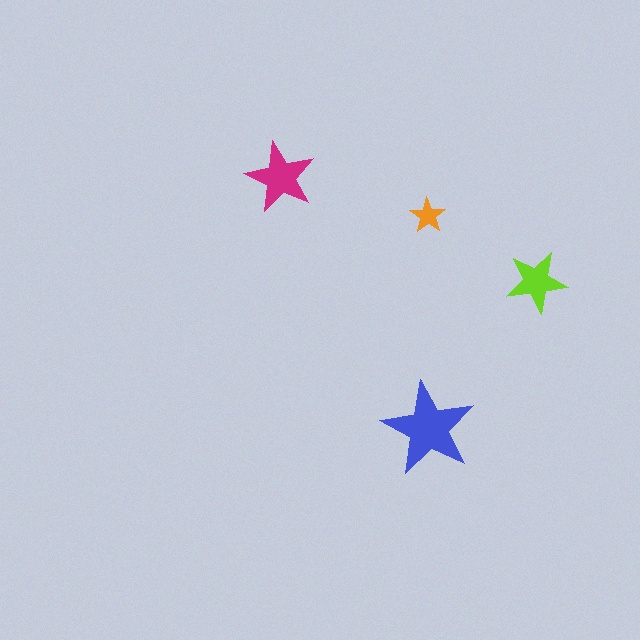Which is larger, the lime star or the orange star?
The lime one.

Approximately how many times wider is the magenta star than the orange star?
About 2 times wider.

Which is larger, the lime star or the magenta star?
The magenta one.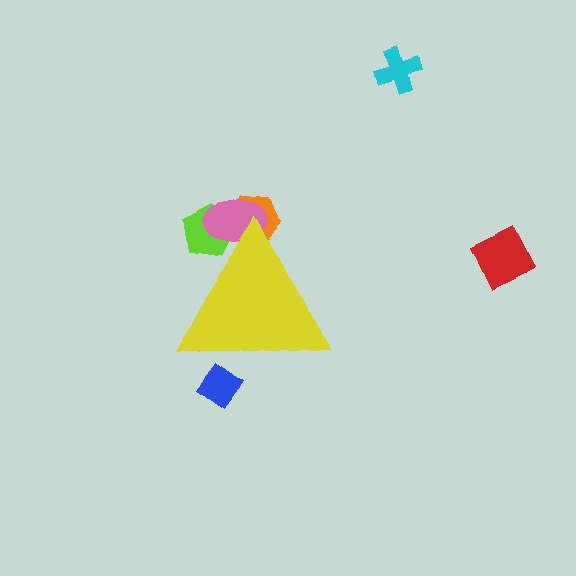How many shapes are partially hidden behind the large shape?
4 shapes are partially hidden.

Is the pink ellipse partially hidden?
Yes, the pink ellipse is partially hidden behind the yellow triangle.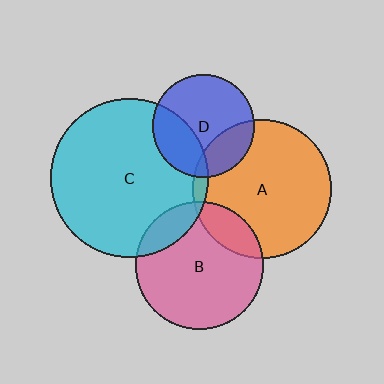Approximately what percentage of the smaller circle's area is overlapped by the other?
Approximately 30%.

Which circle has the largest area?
Circle C (cyan).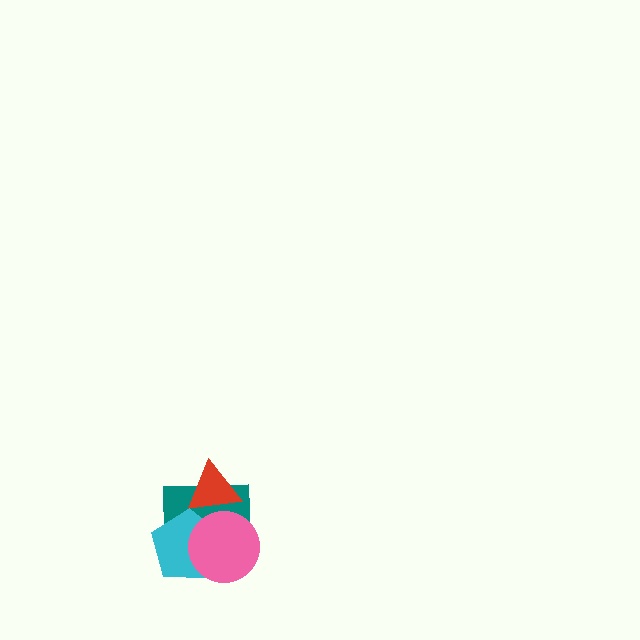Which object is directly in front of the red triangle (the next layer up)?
The cyan pentagon is directly in front of the red triangle.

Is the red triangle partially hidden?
Yes, it is partially covered by another shape.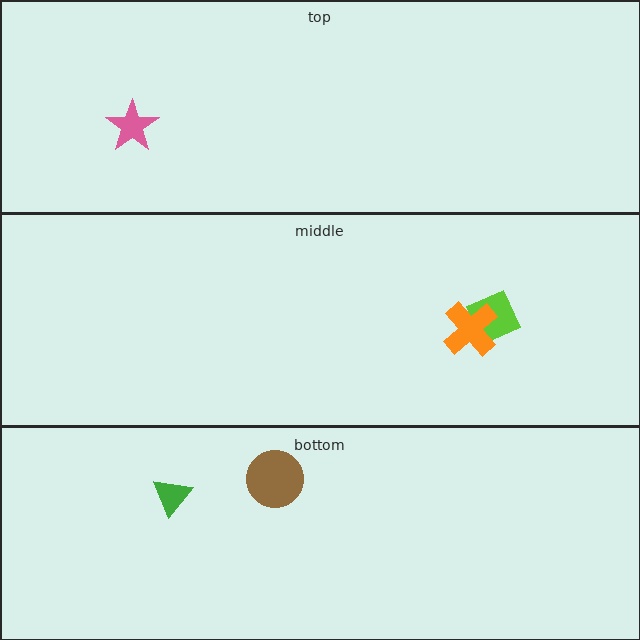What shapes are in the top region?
The pink star.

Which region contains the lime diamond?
The middle region.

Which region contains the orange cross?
The middle region.